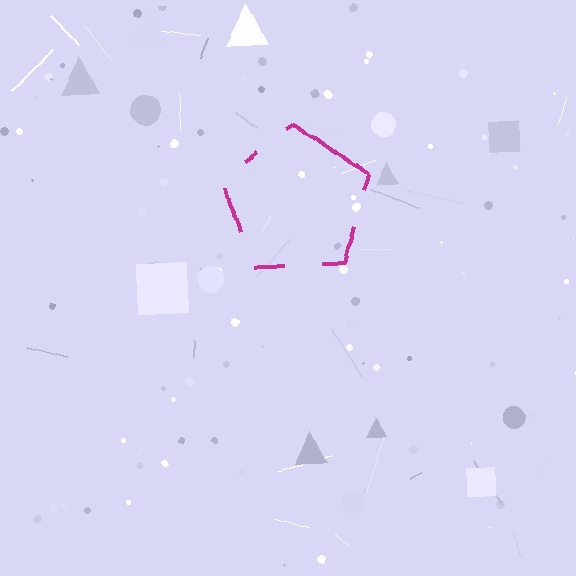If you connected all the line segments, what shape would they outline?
They would outline a pentagon.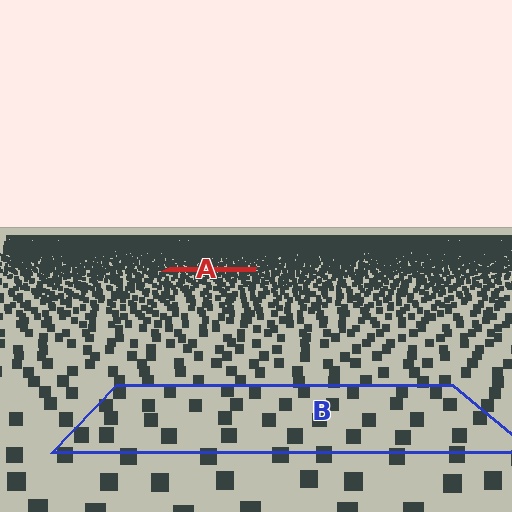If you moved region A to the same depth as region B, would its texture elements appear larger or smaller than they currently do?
They would appear larger. At a closer depth, the same texture elements are projected at a bigger on-screen size.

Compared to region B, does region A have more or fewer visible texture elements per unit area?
Region A has more texture elements per unit area — they are packed more densely because it is farther away.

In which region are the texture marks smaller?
The texture marks are smaller in region A, because it is farther away.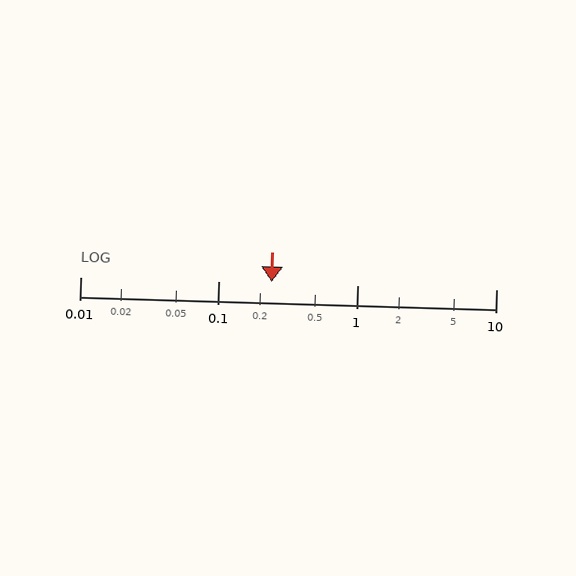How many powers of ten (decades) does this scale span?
The scale spans 3 decades, from 0.01 to 10.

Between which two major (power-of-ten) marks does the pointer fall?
The pointer is between 0.1 and 1.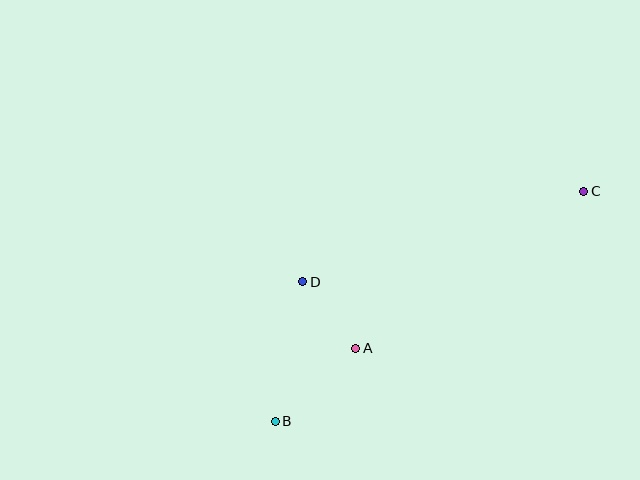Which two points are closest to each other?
Points A and D are closest to each other.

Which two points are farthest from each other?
Points B and C are farthest from each other.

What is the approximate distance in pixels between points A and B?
The distance between A and B is approximately 109 pixels.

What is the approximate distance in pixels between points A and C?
The distance between A and C is approximately 277 pixels.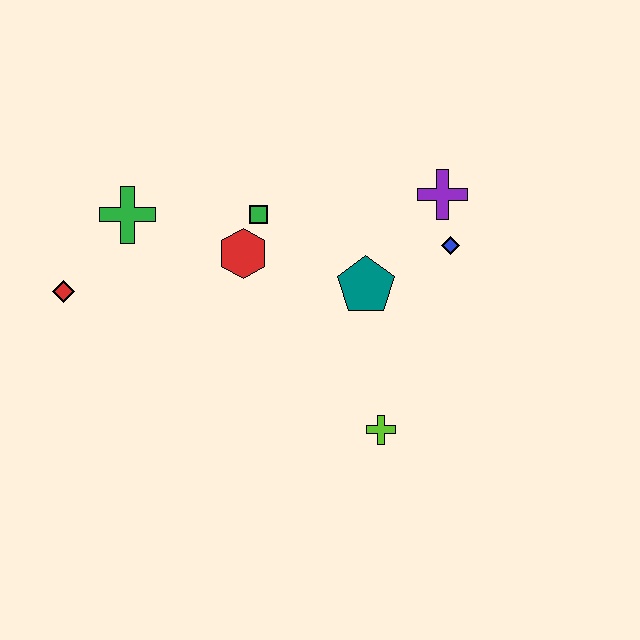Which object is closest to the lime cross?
The teal pentagon is closest to the lime cross.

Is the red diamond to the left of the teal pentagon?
Yes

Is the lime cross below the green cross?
Yes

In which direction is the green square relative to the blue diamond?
The green square is to the left of the blue diamond.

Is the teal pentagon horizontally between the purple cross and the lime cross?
No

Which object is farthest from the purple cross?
The red diamond is farthest from the purple cross.